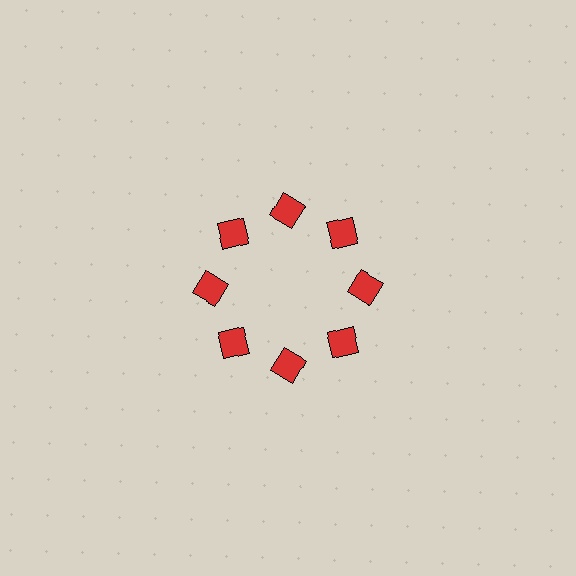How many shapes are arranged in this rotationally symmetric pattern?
There are 8 shapes, arranged in 8 groups of 1.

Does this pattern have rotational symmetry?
Yes, this pattern has 8-fold rotational symmetry. It looks the same after rotating 45 degrees around the center.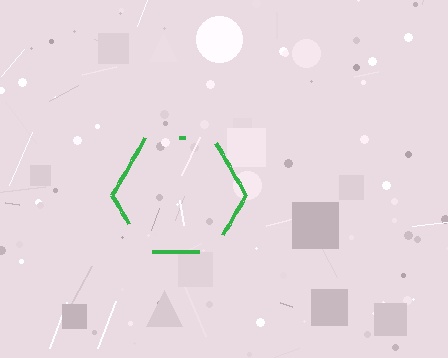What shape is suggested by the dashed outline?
The dashed outline suggests a hexagon.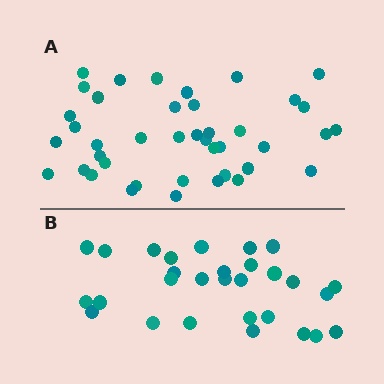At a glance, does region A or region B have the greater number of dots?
Region A (the top region) has more dots.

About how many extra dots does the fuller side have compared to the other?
Region A has roughly 12 or so more dots than region B.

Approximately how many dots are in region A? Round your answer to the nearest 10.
About 40 dots. (The exact count is 41, which rounds to 40.)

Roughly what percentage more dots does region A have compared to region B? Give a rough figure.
About 40% more.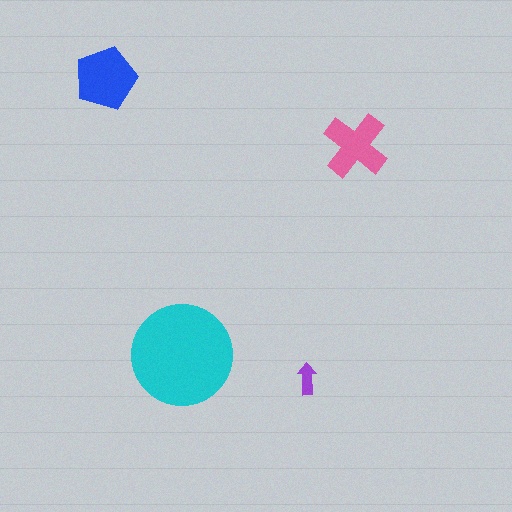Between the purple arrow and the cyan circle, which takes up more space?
The cyan circle.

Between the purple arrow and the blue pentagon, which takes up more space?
The blue pentagon.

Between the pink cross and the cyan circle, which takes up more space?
The cyan circle.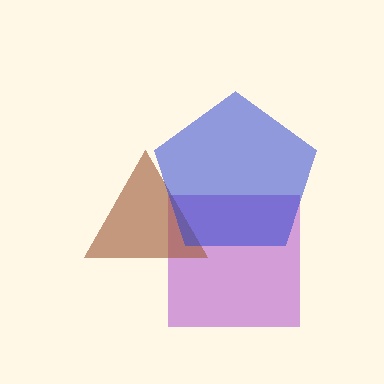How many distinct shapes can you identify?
There are 3 distinct shapes: a purple square, a brown triangle, a blue pentagon.